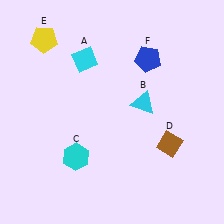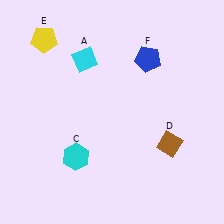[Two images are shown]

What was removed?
The cyan triangle (B) was removed in Image 2.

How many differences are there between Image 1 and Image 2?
There is 1 difference between the two images.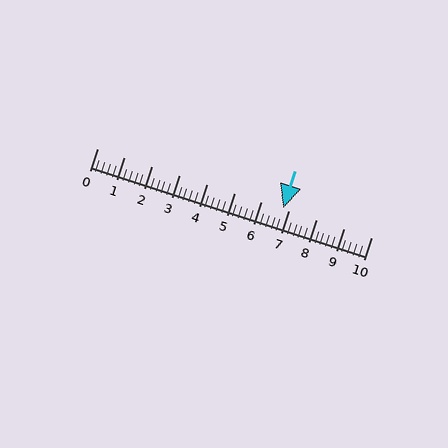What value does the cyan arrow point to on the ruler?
The cyan arrow points to approximately 6.8.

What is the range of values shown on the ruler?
The ruler shows values from 0 to 10.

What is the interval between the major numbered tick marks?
The major tick marks are spaced 1 units apart.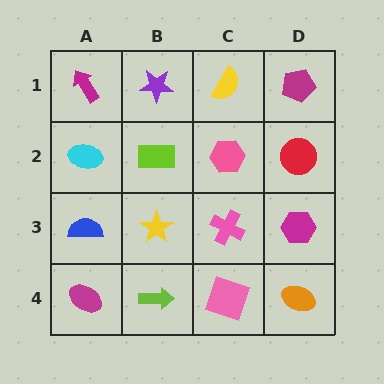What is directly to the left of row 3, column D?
A pink cross.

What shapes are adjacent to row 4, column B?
A yellow star (row 3, column B), a magenta ellipse (row 4, column A), a pink square (row 4, column C).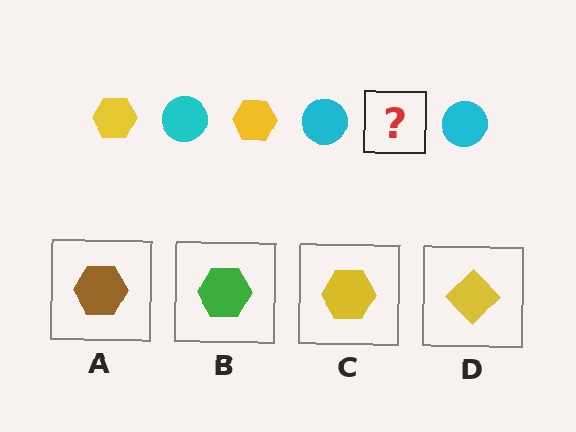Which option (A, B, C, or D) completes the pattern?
C.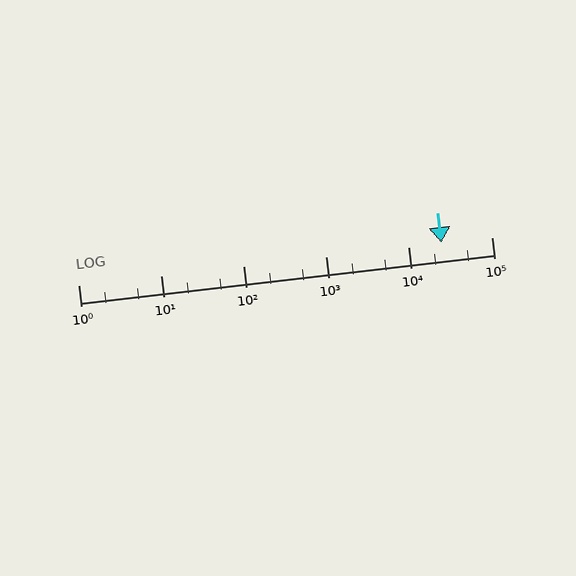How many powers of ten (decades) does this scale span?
The scale spans 5 decades, from 1 to 100000.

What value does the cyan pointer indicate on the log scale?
The pointer indicates approximately 25000.